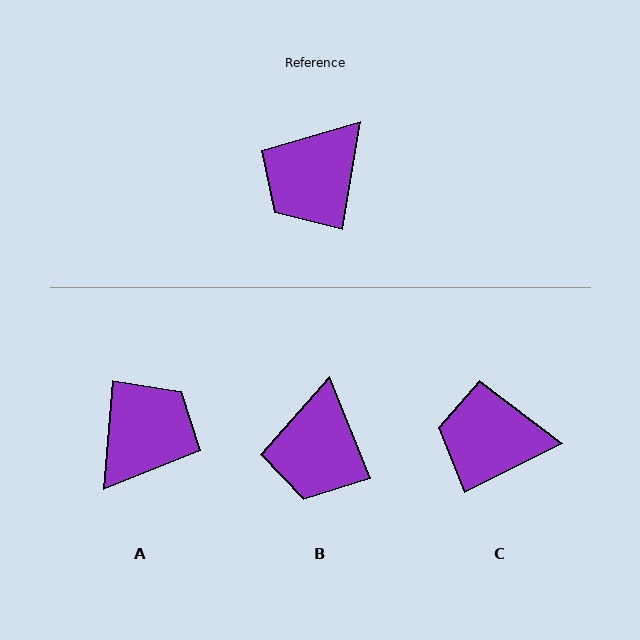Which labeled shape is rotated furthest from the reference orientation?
A, about 174 degrees away.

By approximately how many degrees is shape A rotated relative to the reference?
Approximately 174 degrees clockwise.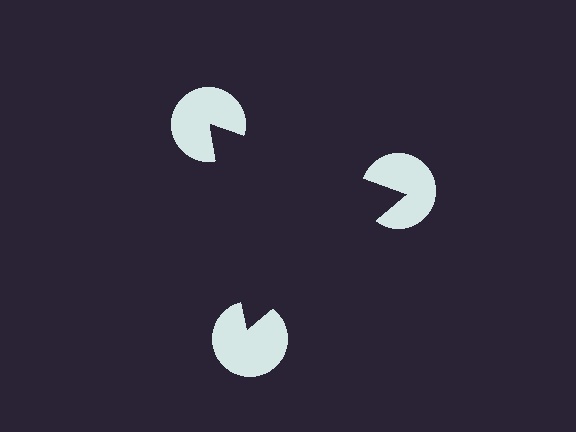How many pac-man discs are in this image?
There are 3 — one at each vertex of the illusory triangle.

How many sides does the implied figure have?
3 sides.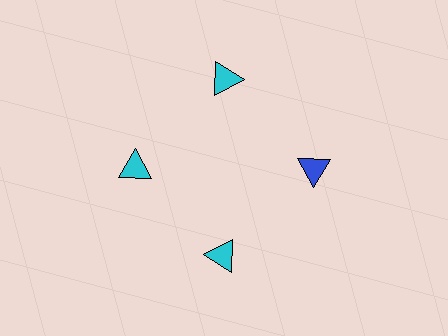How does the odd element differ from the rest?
It has a different color: blue instead of cyan.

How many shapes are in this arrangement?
There are 4 shapes arranged in a ring pattern.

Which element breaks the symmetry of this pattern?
The blue triangle at roughly the 3 o'clock position breaks the symmetry. All other shapes are cyan triangles.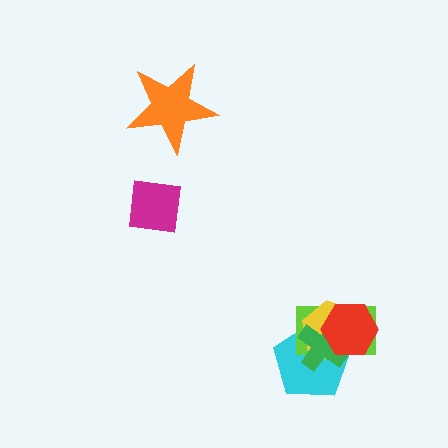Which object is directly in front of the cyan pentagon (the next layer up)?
The lime rectangle is directly in front of the cyan pentagon.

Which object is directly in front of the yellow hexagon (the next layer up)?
The green cross is directly in front of the yellow hexagon.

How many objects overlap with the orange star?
0 objects overlap with the orange star.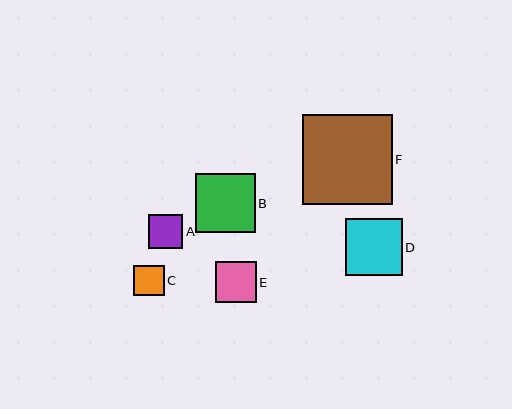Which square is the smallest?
Square C is the smallest with a size of approximately 31 pixels.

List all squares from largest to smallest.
From largest to smallest: F, B, D, E, A, C.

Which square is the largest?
Square F is the largest with a size of approximately 90 pixels.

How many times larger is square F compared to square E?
Square F is approximately 2.2 times the size of square E.